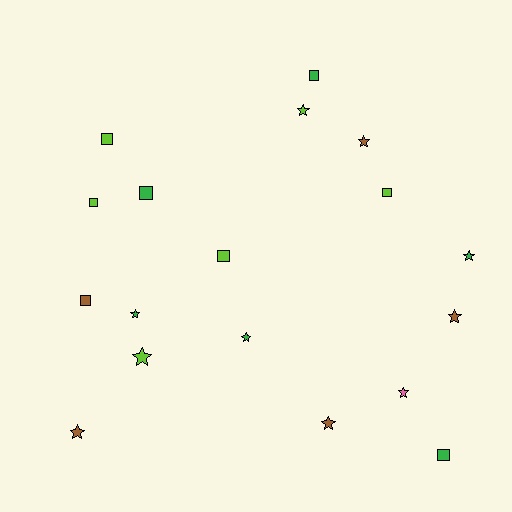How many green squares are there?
There are 3 green squares.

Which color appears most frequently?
Lime, with 6 objects.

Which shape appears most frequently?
Star, with 10 objects.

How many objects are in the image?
There are 18 objects.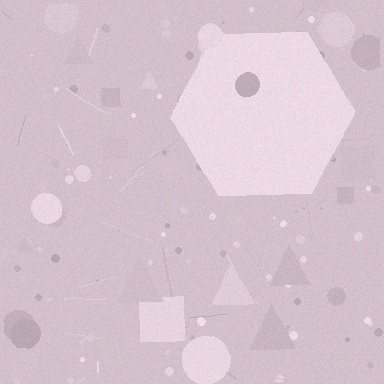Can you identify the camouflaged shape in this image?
The camouflaged shape is a hexagon.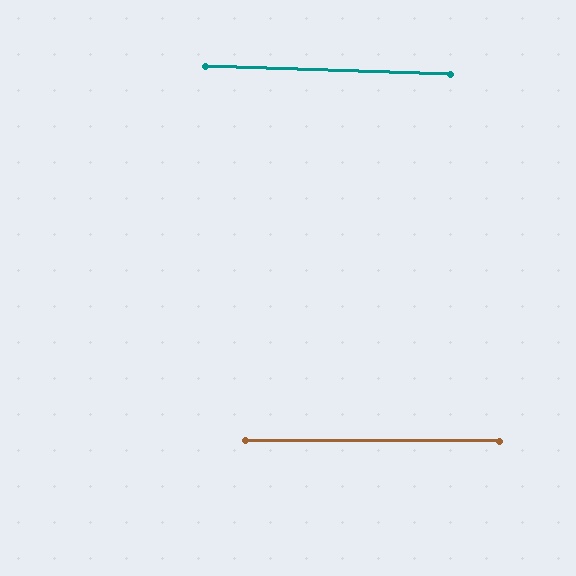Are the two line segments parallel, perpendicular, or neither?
Parallel — their directions differ by only 1.5°.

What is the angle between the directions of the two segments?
Approximately 1 degree.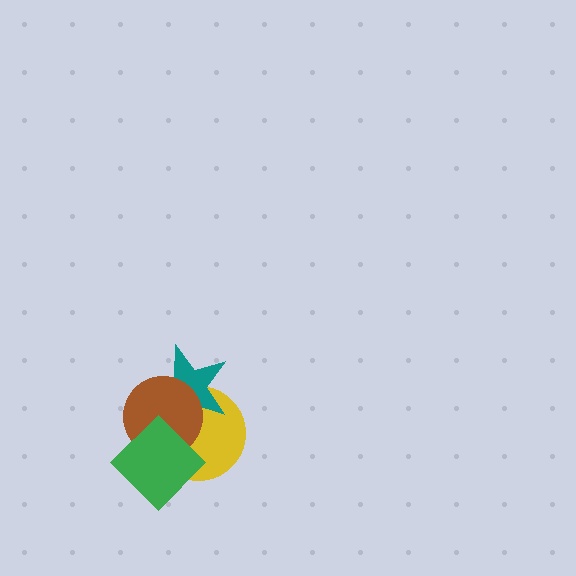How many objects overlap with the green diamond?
3 objects overlap with the green diamond.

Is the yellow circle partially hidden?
Yes, it is partially covered by another shape.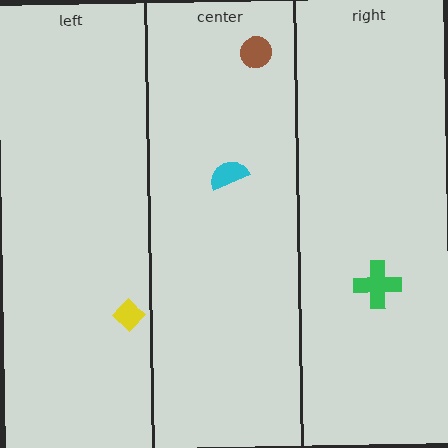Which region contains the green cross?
The right region.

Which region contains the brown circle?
The center region.